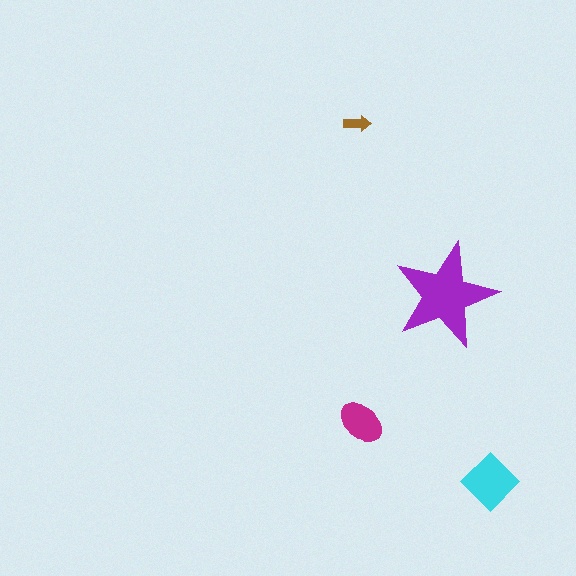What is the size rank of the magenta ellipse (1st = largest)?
3rd.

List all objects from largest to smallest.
The purple star, the cyan diamond, the magenta ellipse, the brown arrow.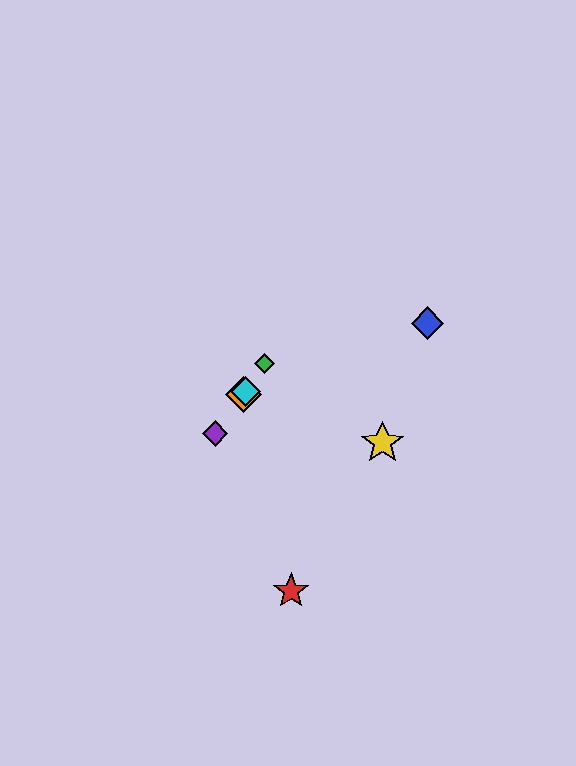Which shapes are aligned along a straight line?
The green diamond, the purple diamond, the orange diamond, the cyan diamond are aligned along a straight line.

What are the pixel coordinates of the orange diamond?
The orange diamond is at (243, 394).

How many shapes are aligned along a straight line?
4 shapes (the green diamond, the purple diamond, the orange diamond, the cyan diamond) are aligned along a straight line.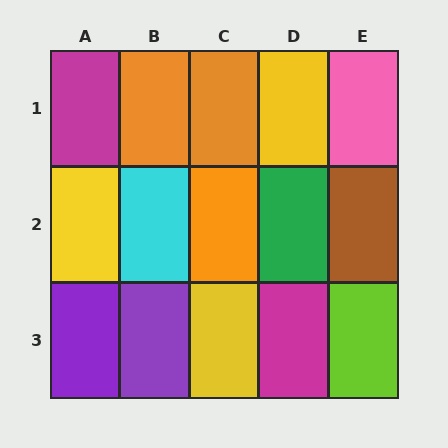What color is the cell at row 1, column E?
Pink.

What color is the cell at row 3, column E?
Lime.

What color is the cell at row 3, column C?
Yellow.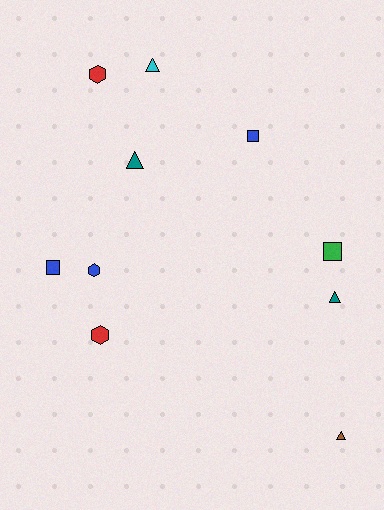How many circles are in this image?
There are no circles.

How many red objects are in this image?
There are 2 red objects.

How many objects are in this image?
There are 10 objects.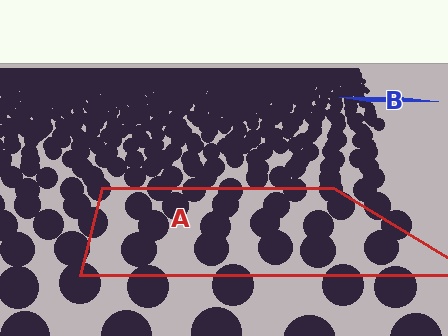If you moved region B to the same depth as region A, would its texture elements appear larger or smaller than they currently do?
They would appear larger. At a closer depth, the same texture elements are projected at a bigger on-screen size.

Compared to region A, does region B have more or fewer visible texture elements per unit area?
Region B has more texture elements per unit area — they are packed more densely because it is farther away.